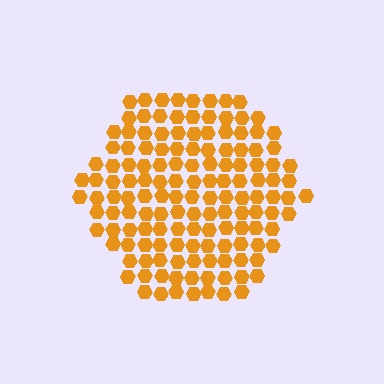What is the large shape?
The large shape is a hexagon.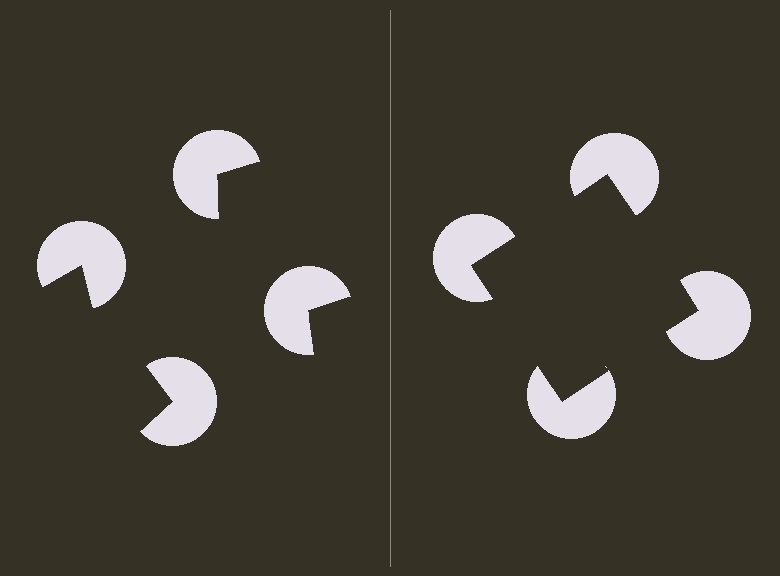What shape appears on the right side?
An illusory square.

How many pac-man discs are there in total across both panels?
8 — 4 on each side.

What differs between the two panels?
The pac-man discs are positioned identically on both sides; only the wedge orientations differ. On the right they align to a square; on the left they are misaligned.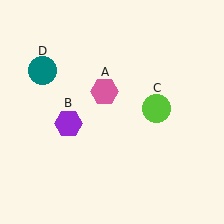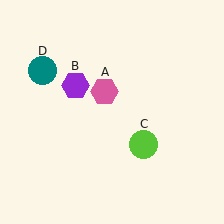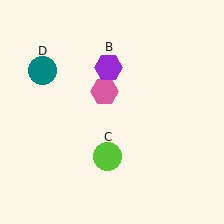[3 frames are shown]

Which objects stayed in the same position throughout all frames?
Pink hexagon (object A) and teal circle (object D) remained stationary.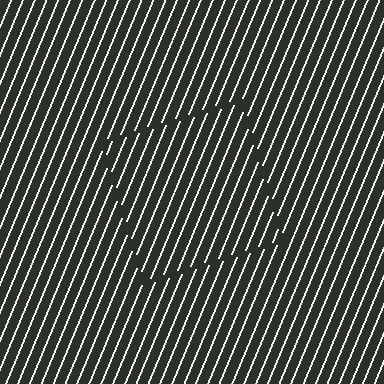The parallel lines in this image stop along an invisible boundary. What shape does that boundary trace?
An illusory square. The interior of the shape contains the same grating, shifted by half a period — the contour is defined by the phase discontinuity where line-ends from the inner and outer gratings abut.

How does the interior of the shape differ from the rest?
The interior of the shape contains the same grating, shifted by half a period — the contour is defined by the phase discontinuity where line-ends from the inner and outer gratings abut.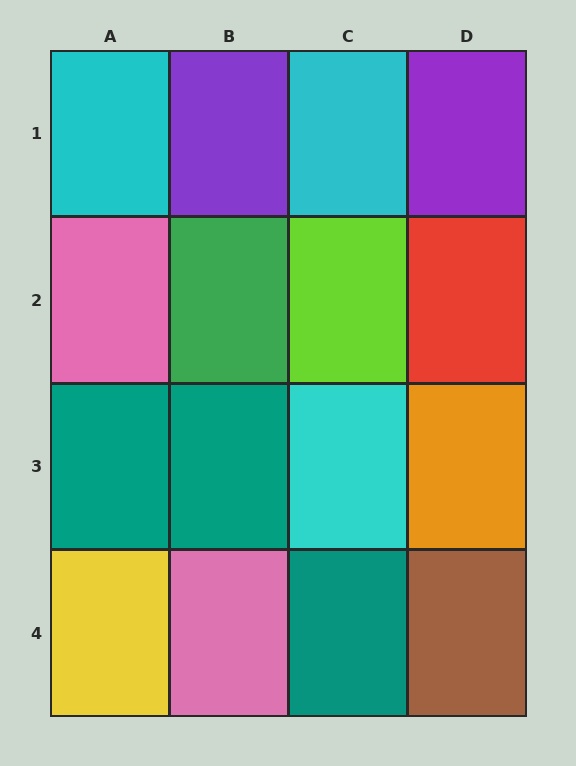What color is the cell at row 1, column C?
Cyan.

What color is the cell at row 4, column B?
Pink.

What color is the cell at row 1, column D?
Purple.